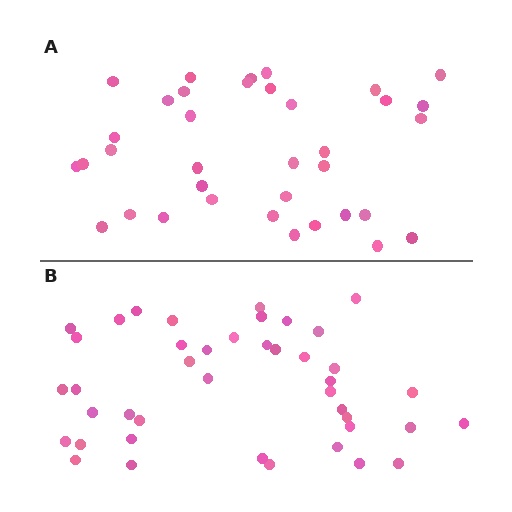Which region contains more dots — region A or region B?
Region B (the bottom region) has more dots.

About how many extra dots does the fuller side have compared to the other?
Region B has about 6 more dots than region A.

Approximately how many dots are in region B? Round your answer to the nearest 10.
About 40 dots. (The exact count is 42, which rounds to 40.)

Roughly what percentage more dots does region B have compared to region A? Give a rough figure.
About 15% more.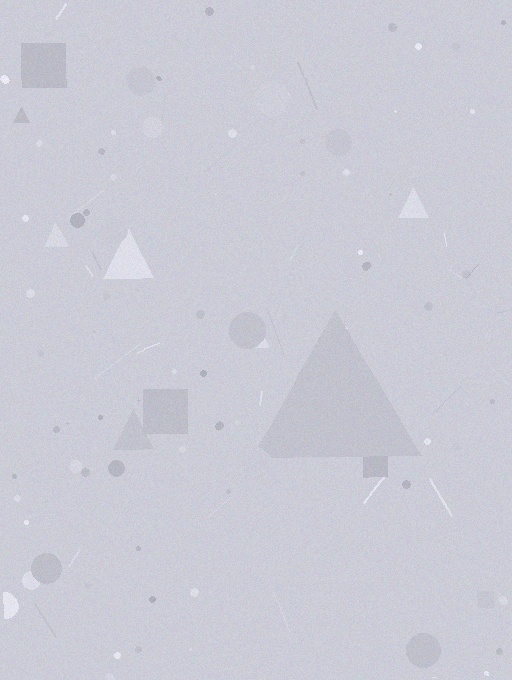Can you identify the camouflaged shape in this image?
The camouflaged shape is a triangle.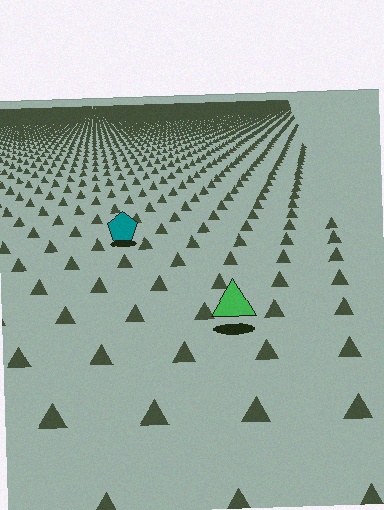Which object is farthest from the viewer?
The teal pentagon is farthest from the viewer. It appears smaller and the ground texture around it is denser.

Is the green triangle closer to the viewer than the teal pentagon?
Yes. The green triangle is closer — you can tell from the texture gradient: the ground texture is coarser near it.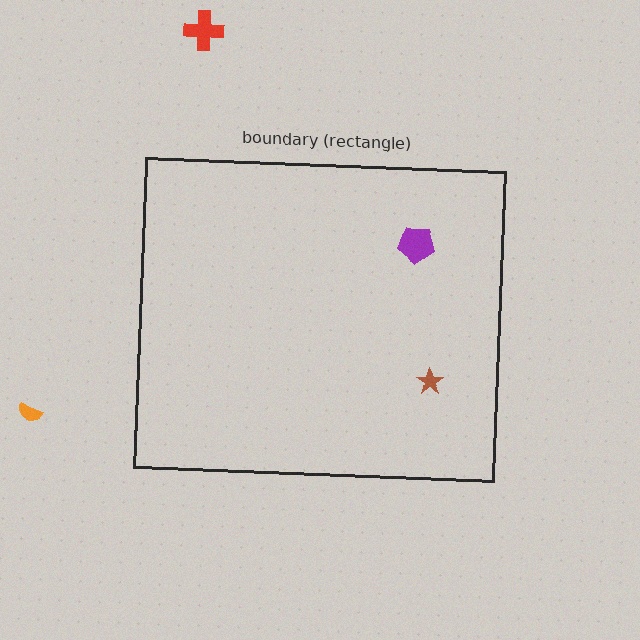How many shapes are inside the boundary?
2 inside, 2 outside.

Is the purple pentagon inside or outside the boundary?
Inside.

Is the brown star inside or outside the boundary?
Inside.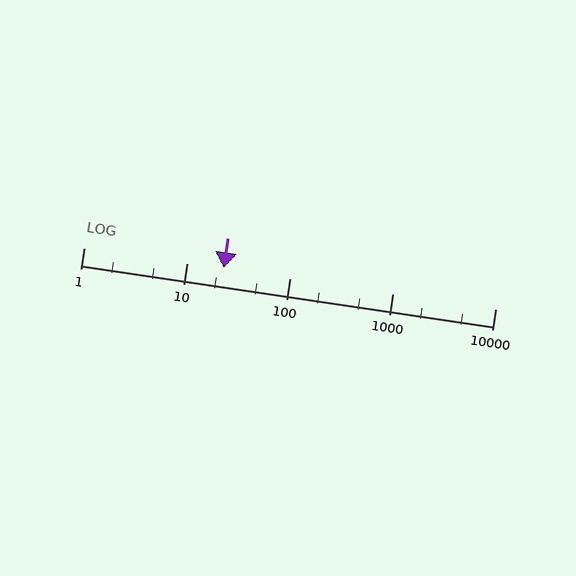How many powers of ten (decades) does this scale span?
The scale spans 4 decades, from 1 to 10000.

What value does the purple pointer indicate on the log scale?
The pointer indicates approximately 23.